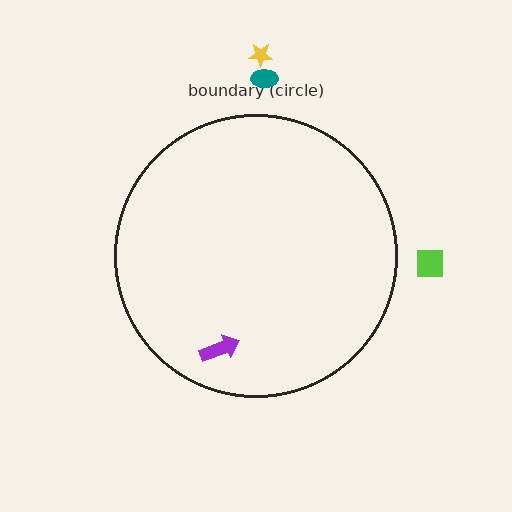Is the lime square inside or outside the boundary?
Outside.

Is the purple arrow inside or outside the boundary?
Inside.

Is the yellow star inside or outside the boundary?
Outside.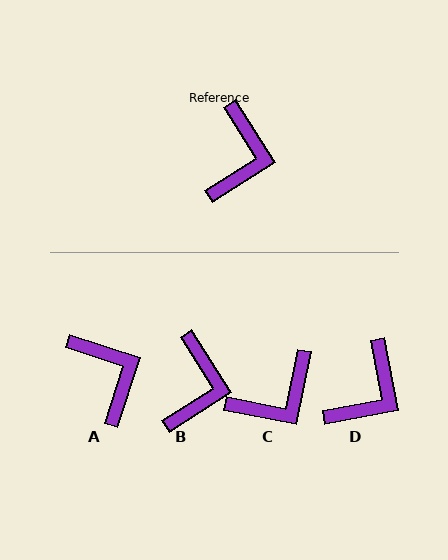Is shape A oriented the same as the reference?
No, it is off by about 40 degrees.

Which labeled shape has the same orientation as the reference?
B.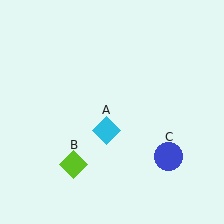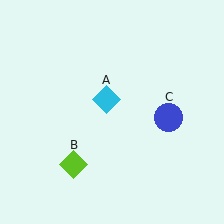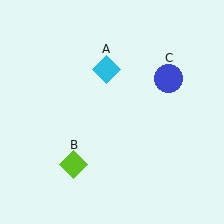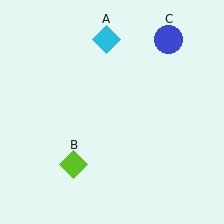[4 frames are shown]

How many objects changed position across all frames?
2 objects changed position: cyan diamond (object A), blue circle (object C).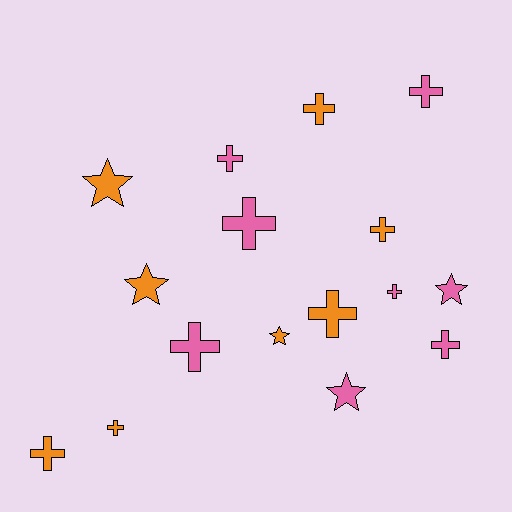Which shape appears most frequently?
Cross, with 11 objects.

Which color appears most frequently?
Orange, with 8 objects.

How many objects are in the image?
There are 16 objects.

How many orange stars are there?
There are 3 orange stars.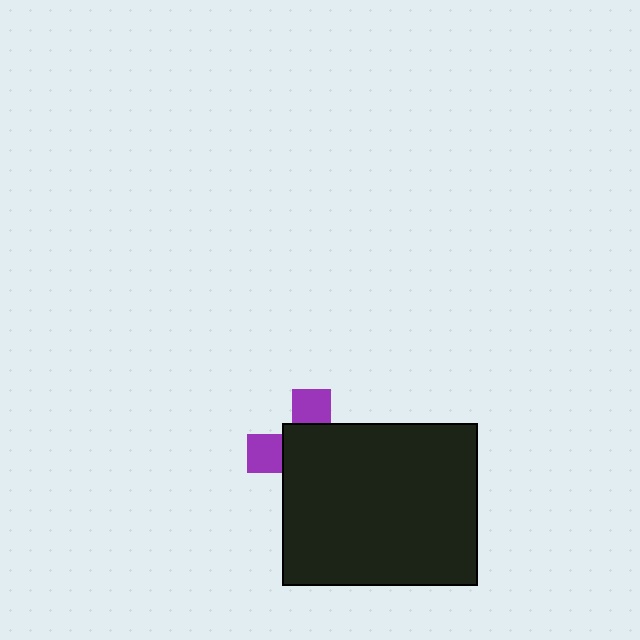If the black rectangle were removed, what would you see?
You would see the complete purple cross.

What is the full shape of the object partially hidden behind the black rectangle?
The partially hidden object is a purple cross.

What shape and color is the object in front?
The object in front is a black rectangle.